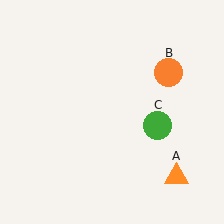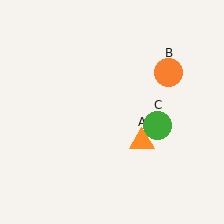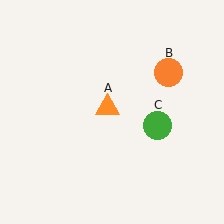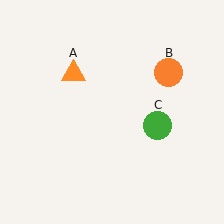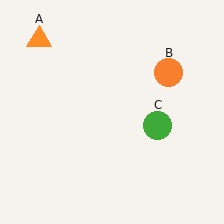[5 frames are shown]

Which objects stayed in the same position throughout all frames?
Orange circle (object B) and green circle (object C) remained stationary.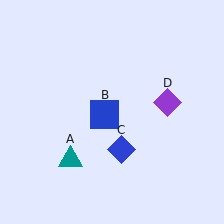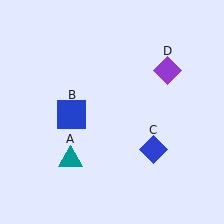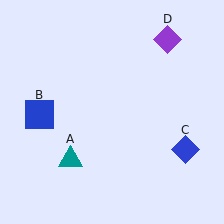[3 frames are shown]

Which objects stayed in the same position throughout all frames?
Teal triangle (object A) remained stationary.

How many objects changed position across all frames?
3 objects changed position: blue square (object B), blue diamond (object C), purple diamond (object D).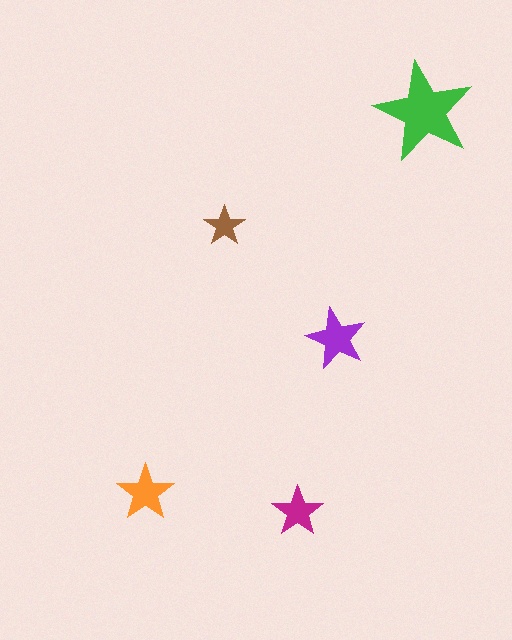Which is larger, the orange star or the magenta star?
The orange one.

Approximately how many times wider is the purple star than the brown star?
About 1.5 times wider.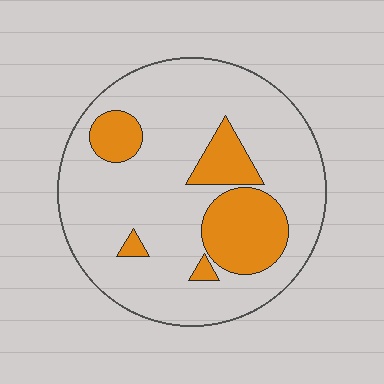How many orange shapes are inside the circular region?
5.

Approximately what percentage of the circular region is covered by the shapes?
Approximately 20%.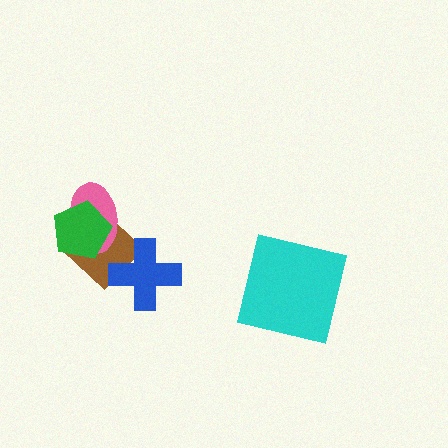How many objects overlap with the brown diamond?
3 objects overlap with the brown diamond.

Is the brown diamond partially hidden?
Yes, it is partially covered by another shape.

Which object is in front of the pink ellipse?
The green pentagon is in front of the pink ellipse.